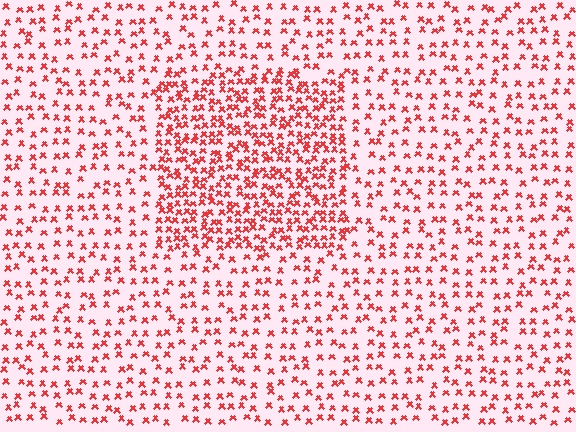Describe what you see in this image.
The image contains small red elements arranged at two different densities. A rectangle-shaped region is visible where the elements are more densely packed than the surrounding area.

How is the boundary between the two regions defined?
The boundary is defined by a change in element density (approximately 2.1x ratio). All elements are the same color, size, and shape.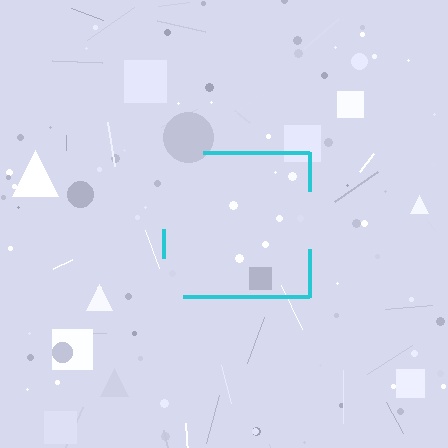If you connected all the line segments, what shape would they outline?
They would outline a square.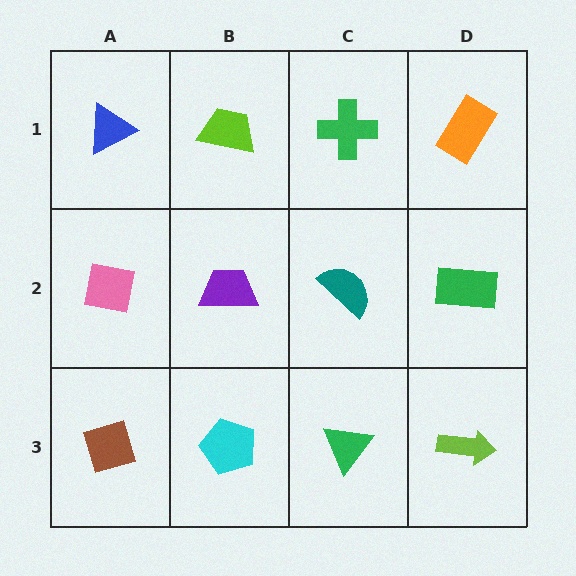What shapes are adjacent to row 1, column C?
A teal semicircle (row 2, column C), a lime trapezoid (row 1, column B), an orange rectangle (row 1, column D).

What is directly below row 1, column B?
A purple trapezoid.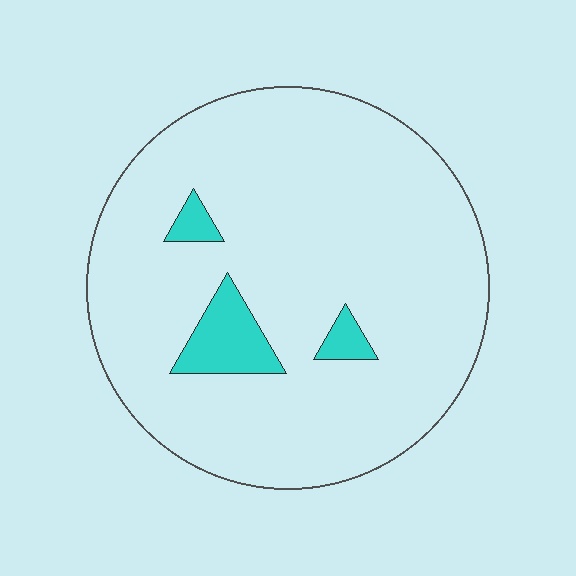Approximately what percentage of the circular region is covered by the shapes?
Approximately 10%.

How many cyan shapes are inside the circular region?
3.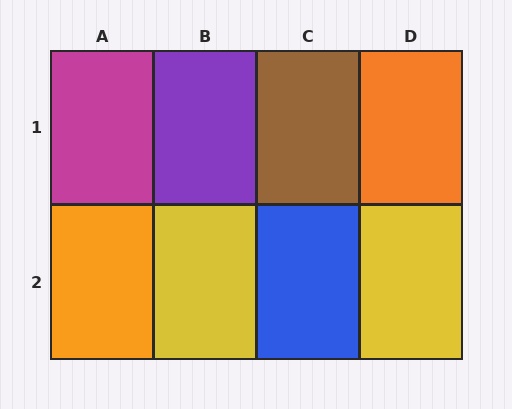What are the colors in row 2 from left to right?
Orange, yellow, blue, yellow.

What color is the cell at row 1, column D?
Orange.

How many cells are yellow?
2 cells are yellow.